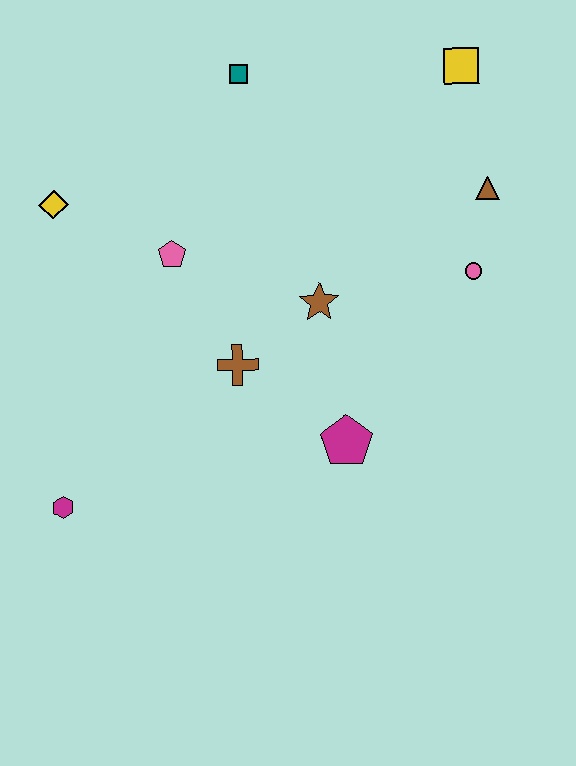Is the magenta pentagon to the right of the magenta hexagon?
Yes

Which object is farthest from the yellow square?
The magenta hexagon is farthest from the yellow square.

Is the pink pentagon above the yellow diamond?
No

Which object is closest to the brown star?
The brown cross is closest to the brown star.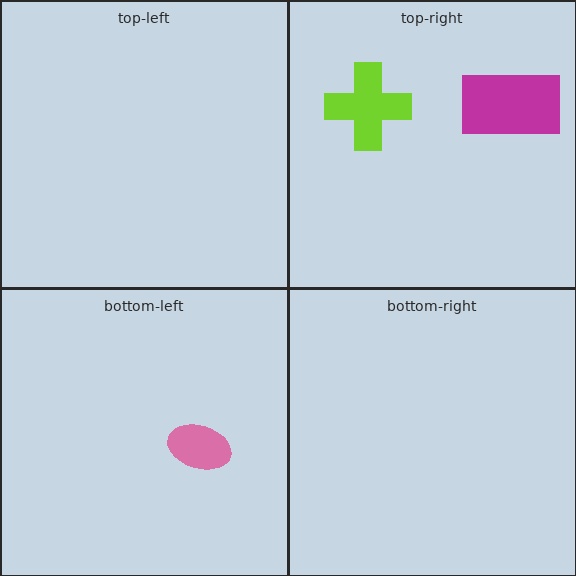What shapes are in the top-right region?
The lime cross, the magenta rectangle.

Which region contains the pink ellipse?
The bottom-left region.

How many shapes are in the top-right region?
2.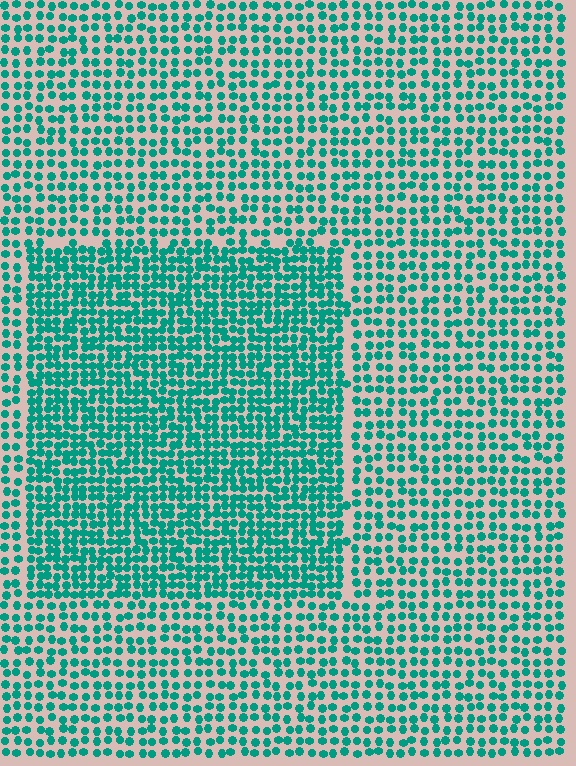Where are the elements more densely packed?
The elements are more densely packed inside the rectangle boundary.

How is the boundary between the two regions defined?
The boundary is defined by a change in element density (approximately 1.7x ratio). All elements are the same color, size, and shape.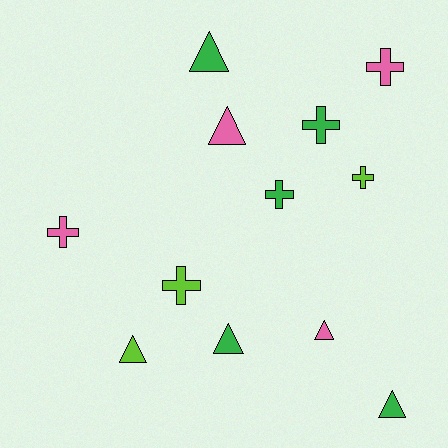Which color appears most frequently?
Green, with 5 objects.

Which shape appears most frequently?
Cross, with 6 objects.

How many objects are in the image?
There are 12 objects.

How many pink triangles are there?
There are 2 pink triangles.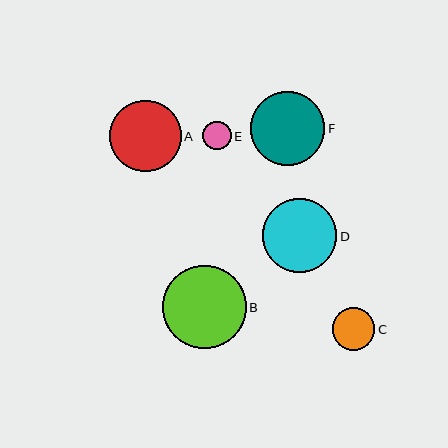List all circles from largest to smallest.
From largest to smallest: B, F, D, A, C, E.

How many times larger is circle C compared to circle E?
Circle C is approximately 1.5 times the size of circle E.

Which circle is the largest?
Circle B is the largest with a size of approximately 84 pixels.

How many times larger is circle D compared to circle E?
Circle D is approximately 2.6 times the size of circle E.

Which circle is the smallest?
Circle E is the smallest with a size of approximately 28 pixels.